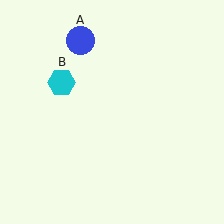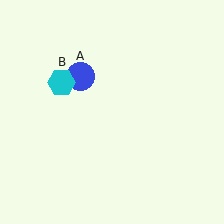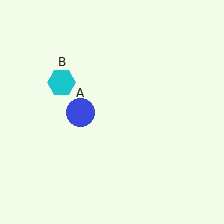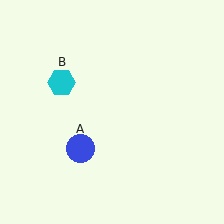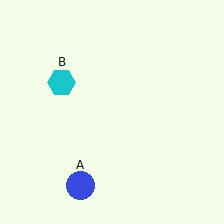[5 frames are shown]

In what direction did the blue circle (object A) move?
The blue circle (object A) moved down.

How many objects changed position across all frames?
1 object changed position: blue circle (object A).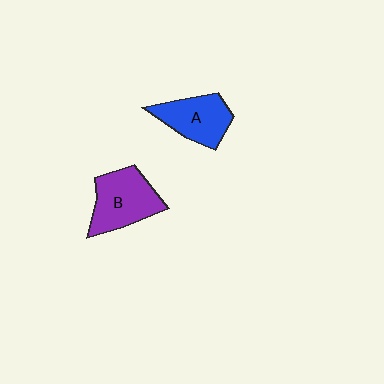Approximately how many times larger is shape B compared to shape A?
Approximately 1.2 times.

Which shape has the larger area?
Shape B (purple).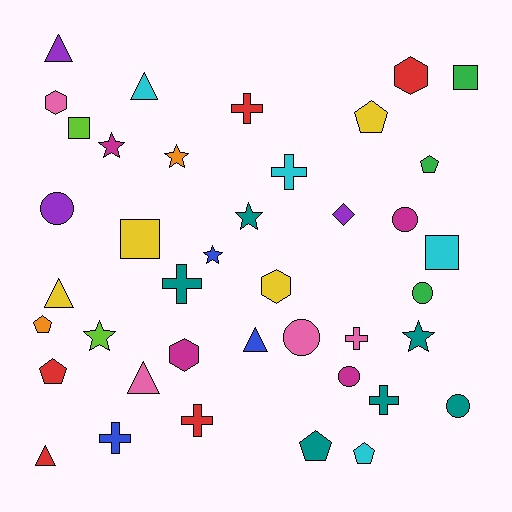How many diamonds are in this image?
There is 1 diamond.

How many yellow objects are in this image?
There are 4 yellow objects.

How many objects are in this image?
There are 40 objects.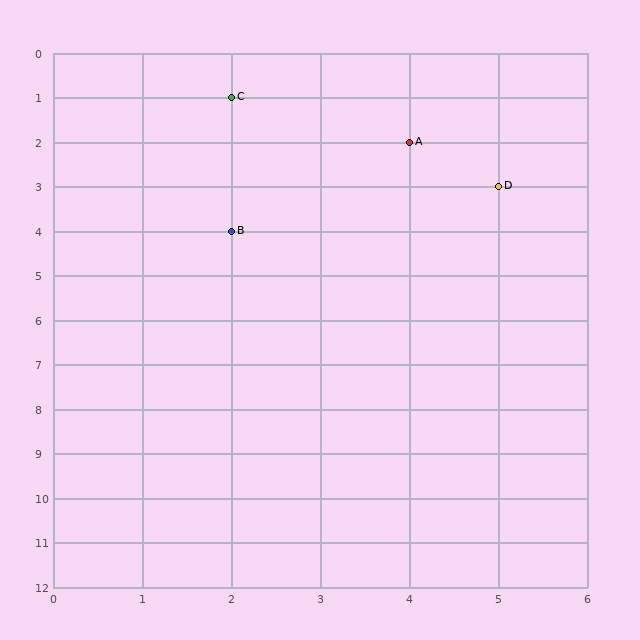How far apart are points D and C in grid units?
Points D and C are 3 columns and 2 rows apart (about 3.6 grid units diagonally).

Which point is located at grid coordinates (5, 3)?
Point D is at (5, 3).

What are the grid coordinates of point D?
Point D is at grid coordinates (5, 3).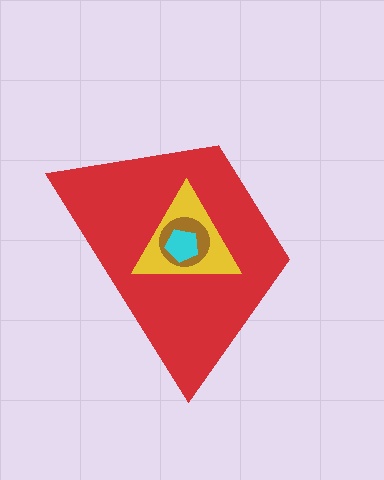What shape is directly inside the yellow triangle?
The brown circle.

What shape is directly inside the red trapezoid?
The yellow triangle.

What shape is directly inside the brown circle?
The cyan pentagon.